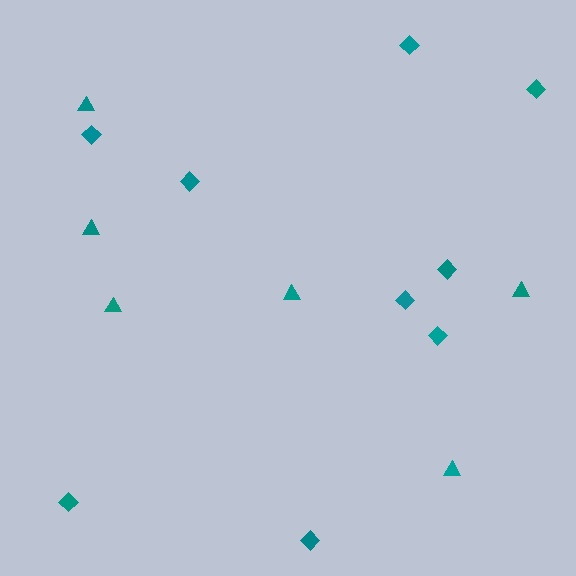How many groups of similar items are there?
There are 2 groups: one group of triangles (6) and one group of diamonds (9).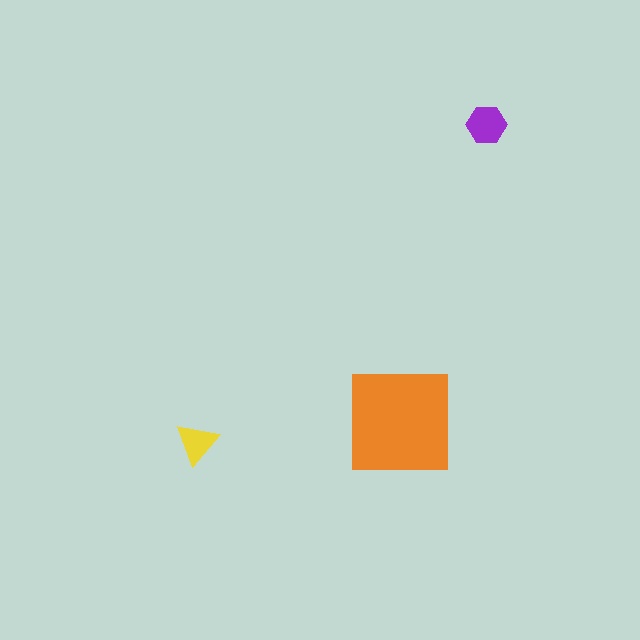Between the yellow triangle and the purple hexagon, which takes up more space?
The purple hexagon.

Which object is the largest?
The orange square.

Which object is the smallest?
The yellow triangle.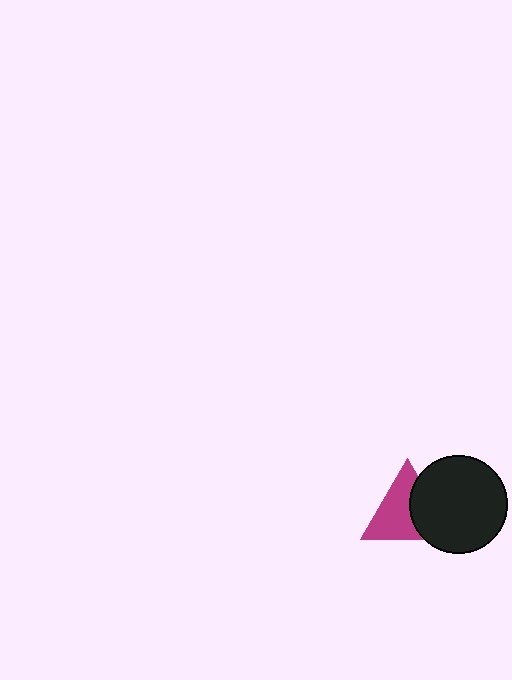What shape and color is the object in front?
The object in front is a black circle.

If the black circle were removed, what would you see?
You would see the complete magenta triangle.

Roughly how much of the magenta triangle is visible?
About half of it is visible (roughly 61%).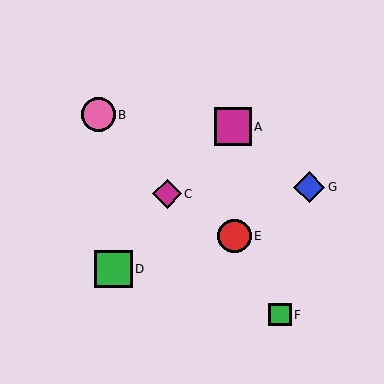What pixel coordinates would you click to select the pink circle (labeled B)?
Click at (98, 115) to select the pink circle B.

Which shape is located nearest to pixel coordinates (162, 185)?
The magenta diamond (labeled C) at (167, 194) is nearest to that location.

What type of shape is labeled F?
Shape F is a green square.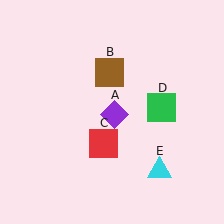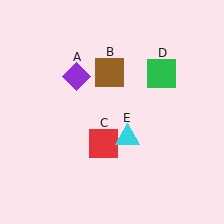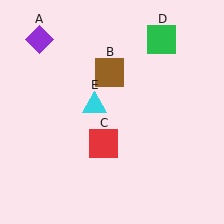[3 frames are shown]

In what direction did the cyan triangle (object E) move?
The cyan triangle (object E) moved up and to the left.